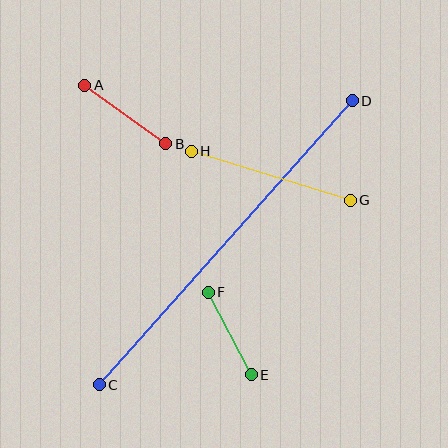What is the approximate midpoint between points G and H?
The midpoint is at approximately (271, 176) pixels.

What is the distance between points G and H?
The distance is approximately 167 pixels.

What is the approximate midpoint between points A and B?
The midpoint is at approximately (125, 115) pixels.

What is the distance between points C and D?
The distance is approximately 381 pixels.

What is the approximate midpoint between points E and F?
The midpoint is at approximately (230, 333) pixels.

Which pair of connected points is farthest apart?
Points C and D are farthest apart.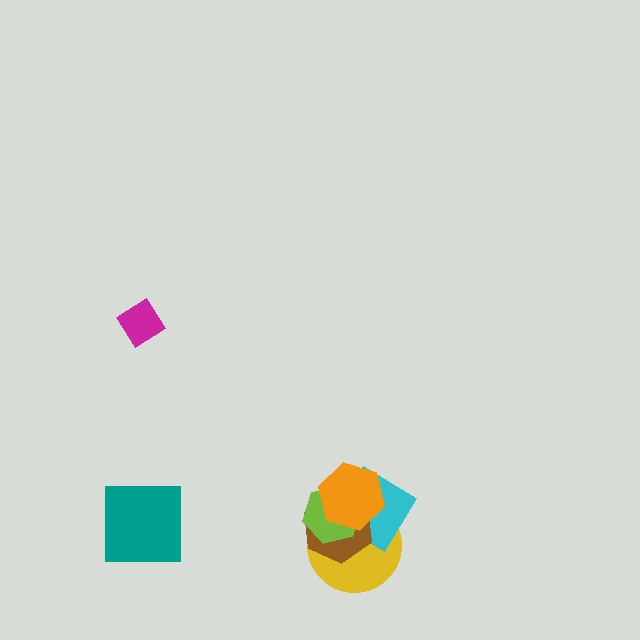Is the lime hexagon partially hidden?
Yes, it is partially covered by another shape.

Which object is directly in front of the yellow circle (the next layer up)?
The cyan diamond is directly in front of the yellow circle.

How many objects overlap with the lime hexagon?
4 objects overlap with the lime hexagon.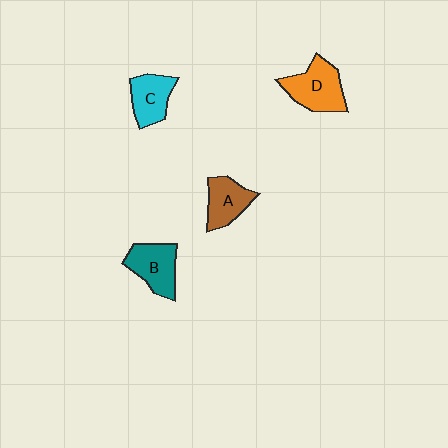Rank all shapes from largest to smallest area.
From largest to smallest: D (orange), B (teal), A (brown), C (cyan).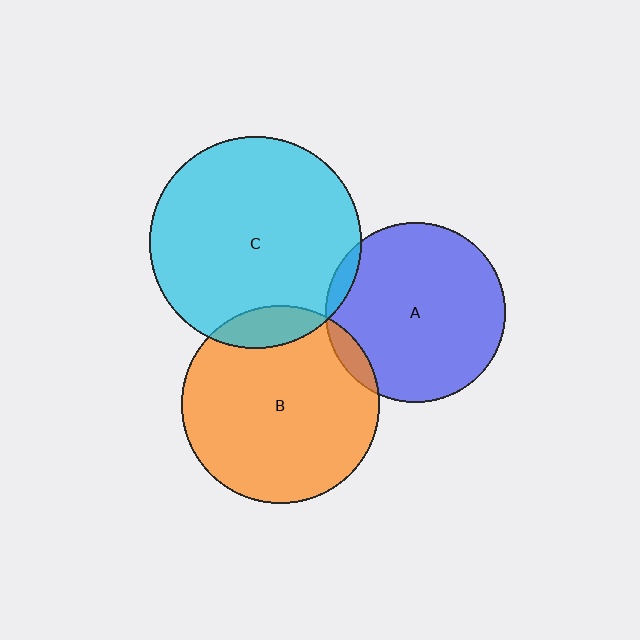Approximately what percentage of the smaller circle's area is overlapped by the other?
Approximately 10%.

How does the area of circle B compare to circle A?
Approximately 1.2 times.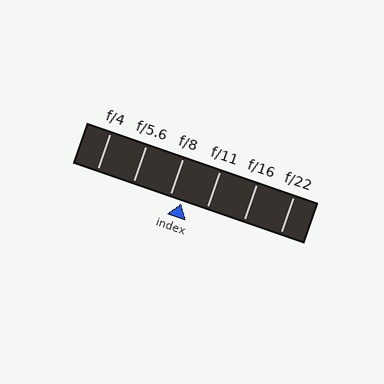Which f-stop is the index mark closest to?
The index mark is closest to f/8.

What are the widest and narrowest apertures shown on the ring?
The widest aperture shown is f/4 and the narrowest is f/22.